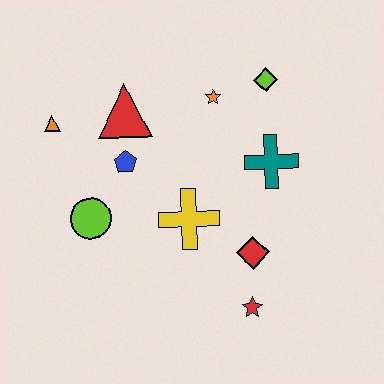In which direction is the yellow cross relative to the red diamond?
The yellow cross is to the left of the red diamond.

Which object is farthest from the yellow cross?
The orange triangle is farthest from the yellow cross.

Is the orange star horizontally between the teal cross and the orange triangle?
Yes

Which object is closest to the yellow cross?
The red diamond is closest to the yellow cross.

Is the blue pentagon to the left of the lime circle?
No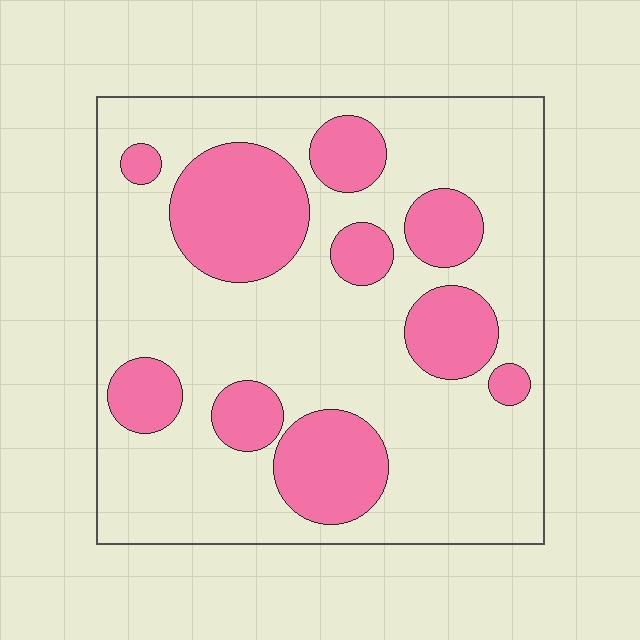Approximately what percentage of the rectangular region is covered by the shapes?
Approximately 30%.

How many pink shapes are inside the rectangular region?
10.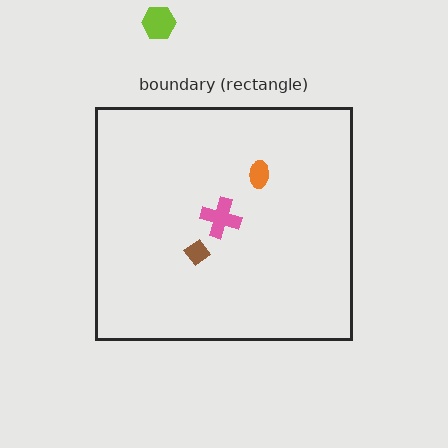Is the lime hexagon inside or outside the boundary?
Outside.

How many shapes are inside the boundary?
3 inside, 1 outside.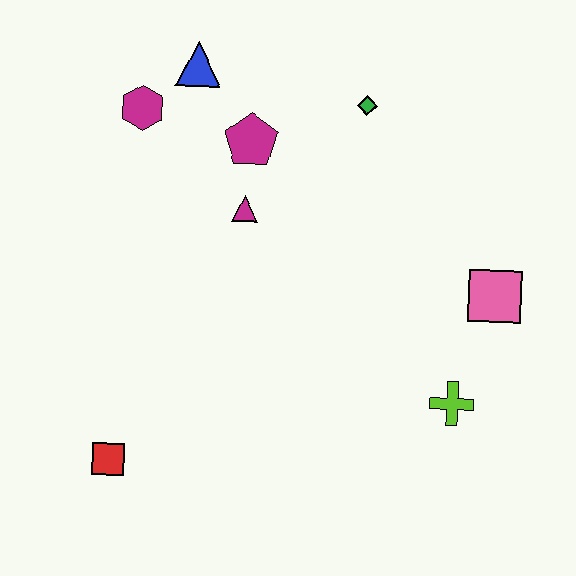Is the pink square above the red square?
Yes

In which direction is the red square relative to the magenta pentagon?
The red square is below the magenta pentagon.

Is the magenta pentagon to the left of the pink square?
Yes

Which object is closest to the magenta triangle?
The magenta pentagon is closest to the magenta triangle.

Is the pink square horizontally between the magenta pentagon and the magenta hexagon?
No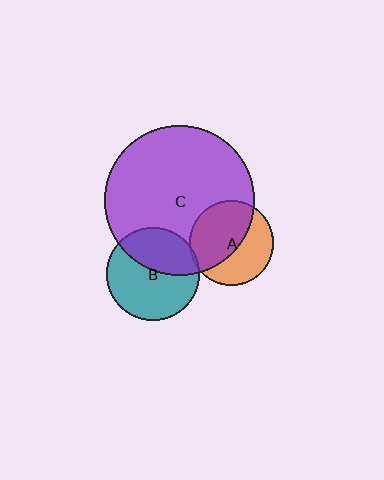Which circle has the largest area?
Circle C (purple).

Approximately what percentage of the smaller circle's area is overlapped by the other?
Approximately 55%.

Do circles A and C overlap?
Yes.